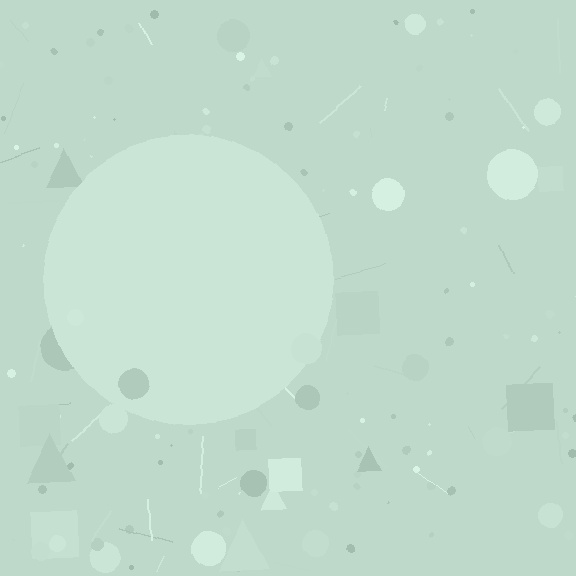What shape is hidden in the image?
A circle is hidden in the image.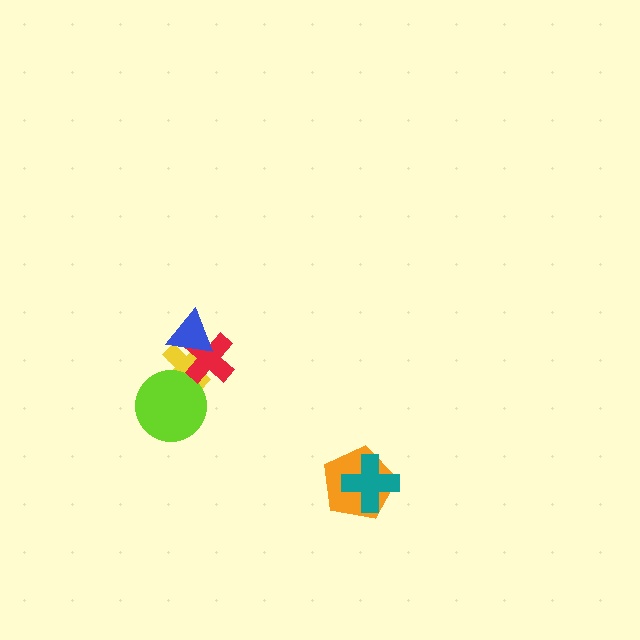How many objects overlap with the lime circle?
1 object overlaps with the lime circle.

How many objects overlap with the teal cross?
1 object overlaps with the teal cross.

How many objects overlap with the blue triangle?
2 objects overlap with the blue triangle.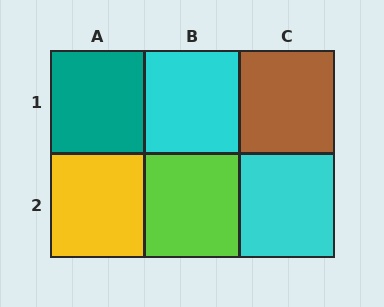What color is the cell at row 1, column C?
Brown.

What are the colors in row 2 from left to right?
Yellow, lime, cyan.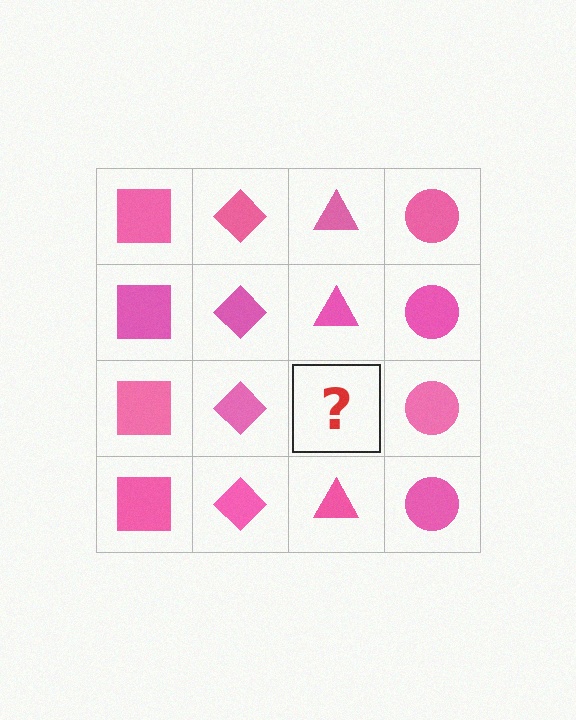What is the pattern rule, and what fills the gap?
The rule is that each column has a consistent shape. The gap should be filled with a pink triangle.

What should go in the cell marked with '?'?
The missing cell should contain a pink triangle.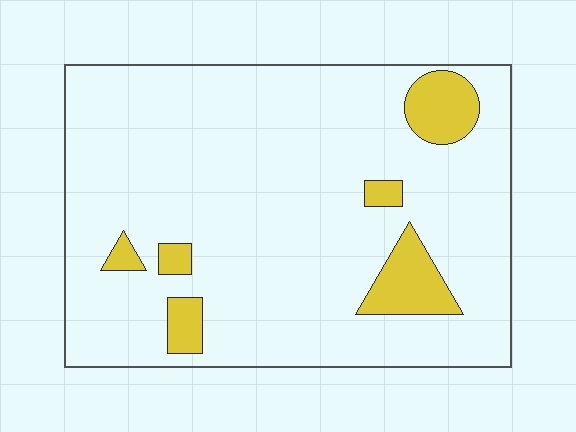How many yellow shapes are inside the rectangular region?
6.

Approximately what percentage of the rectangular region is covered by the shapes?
Approximately 10%.